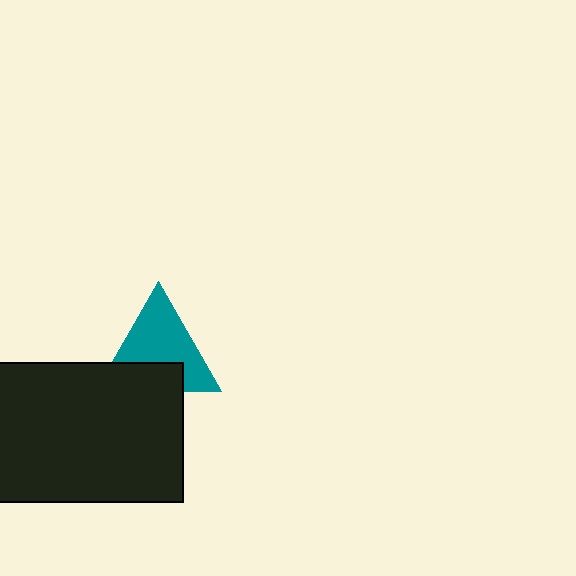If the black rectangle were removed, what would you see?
You would see the complete teal triangle.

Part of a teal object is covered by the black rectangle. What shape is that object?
It is a triangle.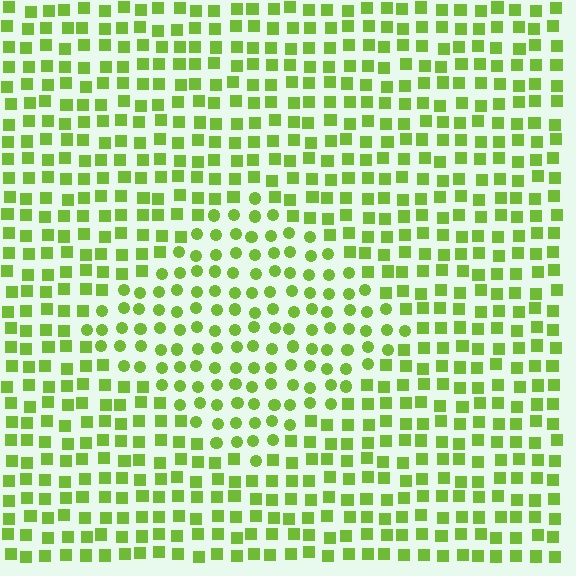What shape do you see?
I see a diamond.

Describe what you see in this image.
The image is filled with small lime elements arranged in a uniform grid. A diamond-shaped region contains circles, while the surrounding area contains squares. The boundary is defined purely by the change in element shape.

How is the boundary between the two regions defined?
The boundary is defined by a change in element shape: circles inside vs. squares outside. All elements share the same color and spacing.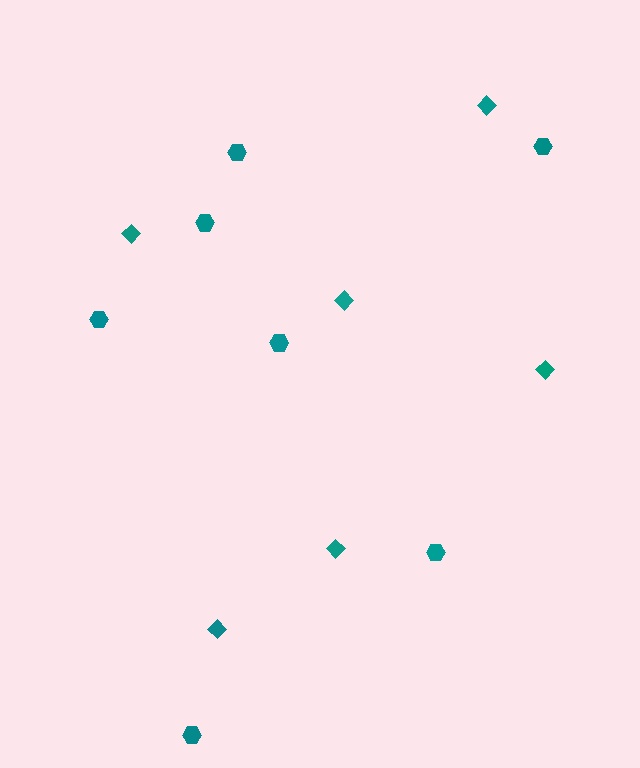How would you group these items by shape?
There are 2 groups: one group of hexagons (7) and one group of diamonds (6).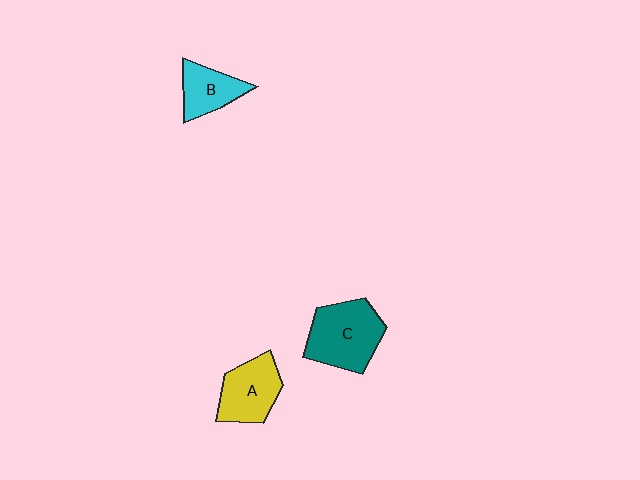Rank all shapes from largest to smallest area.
From largest to smallest: C (teal), A (yellow), B (cyan).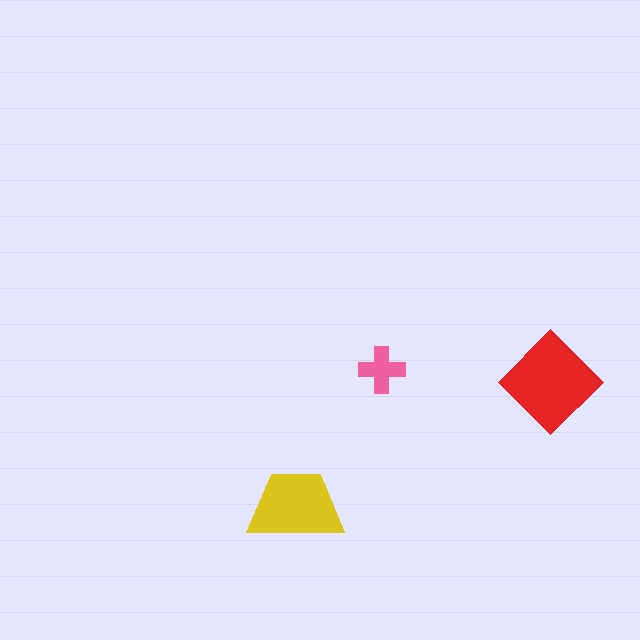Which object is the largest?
The red diamond.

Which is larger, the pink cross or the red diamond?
The red diamond.